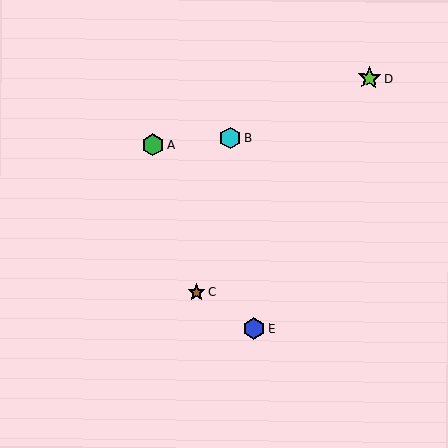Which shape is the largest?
The lime star (labeled D) is the largest.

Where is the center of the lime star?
The center of the lime star is at (369, 78).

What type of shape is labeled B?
Shape B is a cyan hexagon.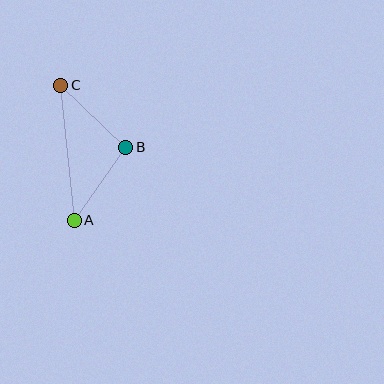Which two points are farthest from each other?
Points A and C are farthest from each other.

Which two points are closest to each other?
Points A and B are closest to each other.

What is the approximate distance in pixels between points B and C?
The distance between B and C is approximately 90 pixels.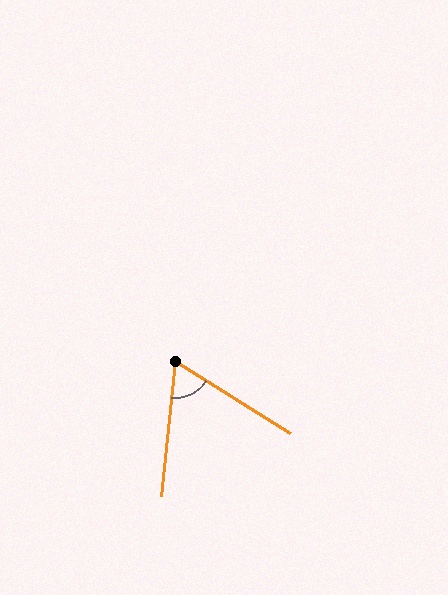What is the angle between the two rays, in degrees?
Approximately 63 degrees.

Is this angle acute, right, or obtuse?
It is acute.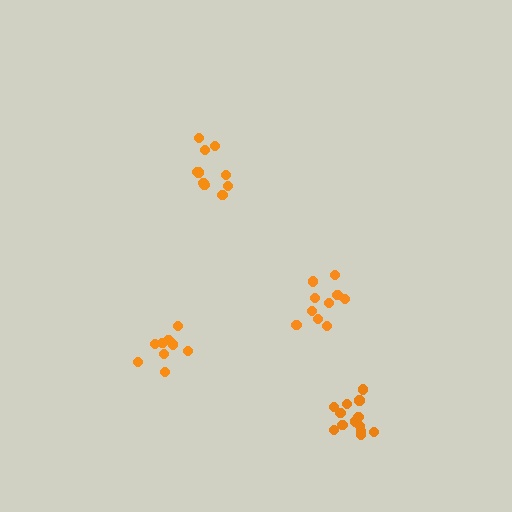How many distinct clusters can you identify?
There are 4 distinct clusters.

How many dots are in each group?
Group 1: 10 dots, Group 2: 9 dots, Group 3: 13 dots, Group 4: 10 dots (42 total).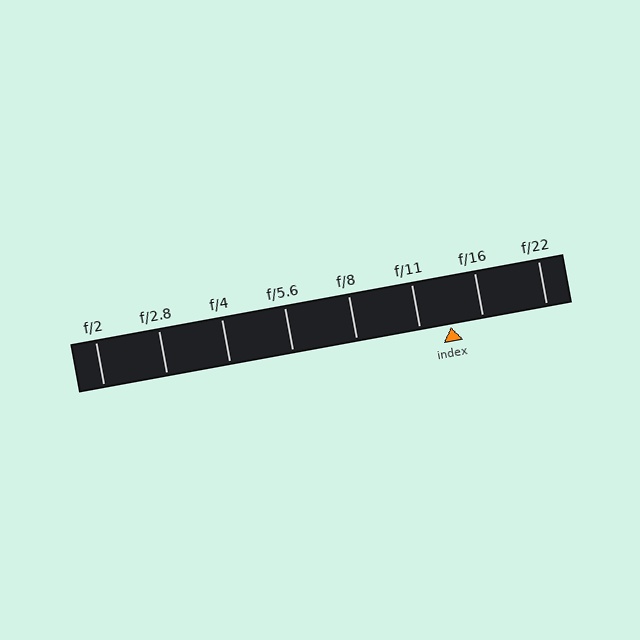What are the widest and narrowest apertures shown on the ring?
The widest aperture shown is f/2 and the narrowest is f/22.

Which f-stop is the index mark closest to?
The index mark is closest to f/11.